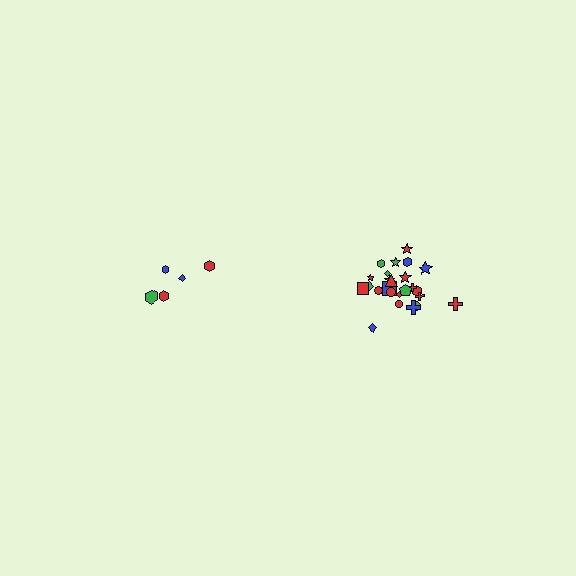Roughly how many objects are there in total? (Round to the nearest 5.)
Roughly 30 objects in total.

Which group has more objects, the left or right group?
The right group.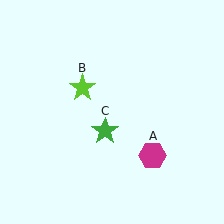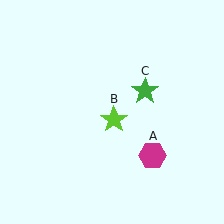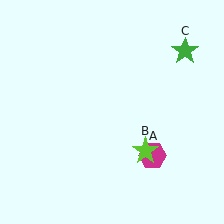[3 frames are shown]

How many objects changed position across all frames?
2 objects changed position: lime star (object B), green star (object C).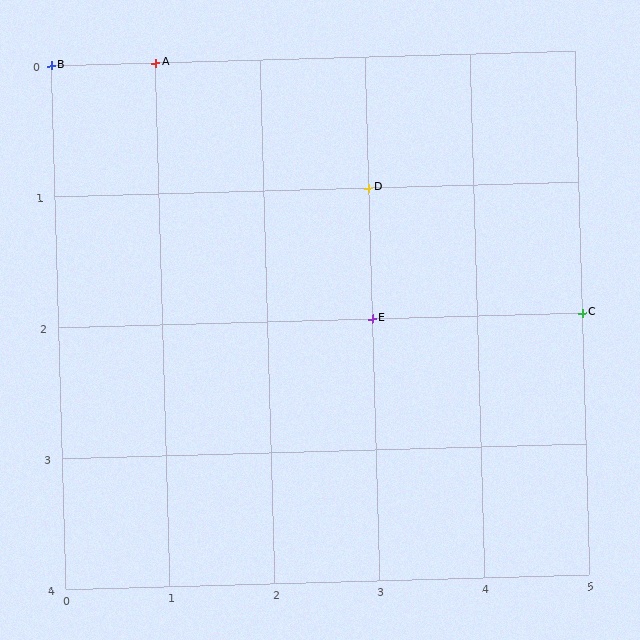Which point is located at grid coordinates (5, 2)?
Point C is at (5, 2).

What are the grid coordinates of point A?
Point A is at grid coordinates (1, 0).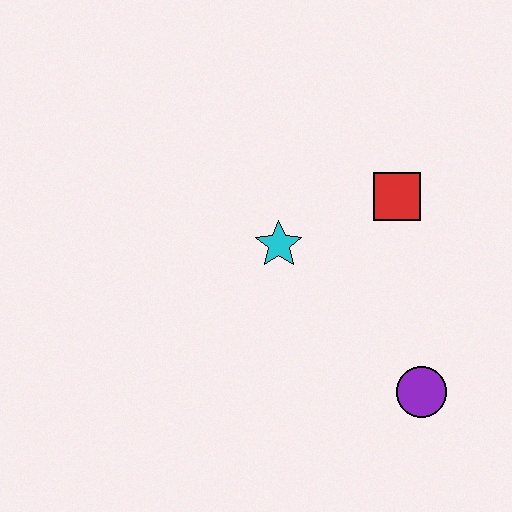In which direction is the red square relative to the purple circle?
The red square is above the purple circle.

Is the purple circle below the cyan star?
Yes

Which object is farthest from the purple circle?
The cyan star is farthest from the purple circle.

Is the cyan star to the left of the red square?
Yes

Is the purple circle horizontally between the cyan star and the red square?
No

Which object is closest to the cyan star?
The red square is closest to the cyan star.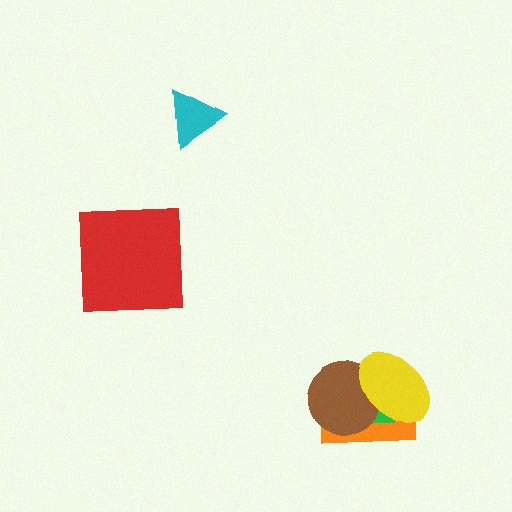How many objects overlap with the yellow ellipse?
3 objects overlap with the yellow ellipse.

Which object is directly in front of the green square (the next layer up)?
The brown circle is directly in front of the green square.